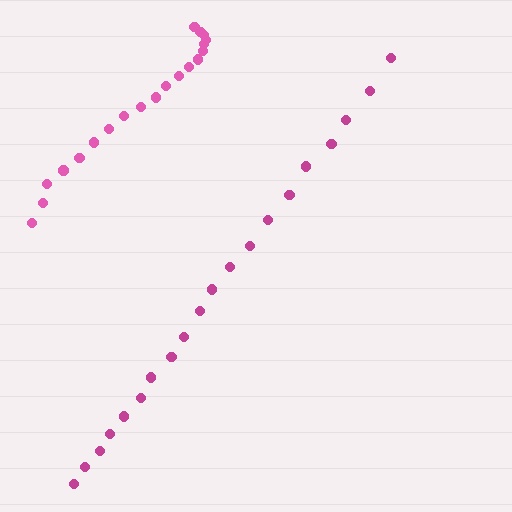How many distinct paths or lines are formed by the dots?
There are 2 distinct paths.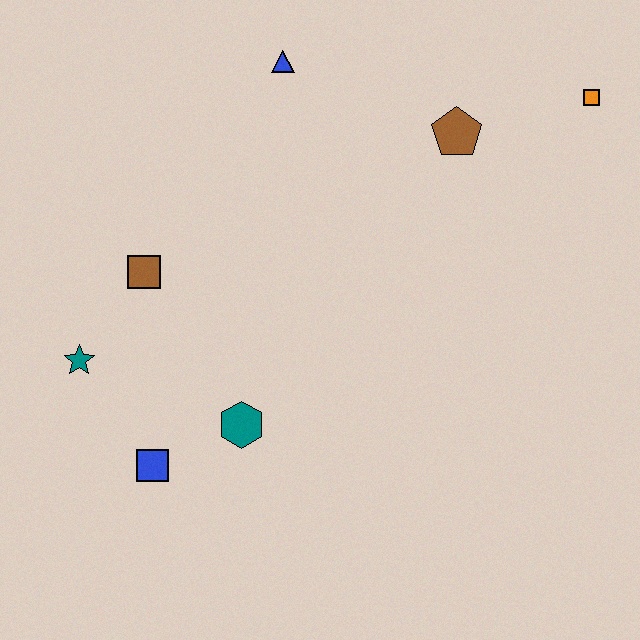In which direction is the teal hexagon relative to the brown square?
The teal hexagon is below the brown square.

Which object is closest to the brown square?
The teal star is closest to the brown square.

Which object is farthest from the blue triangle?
The blue square is farthest from the blue triangle.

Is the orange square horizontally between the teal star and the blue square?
No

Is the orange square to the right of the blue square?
Yes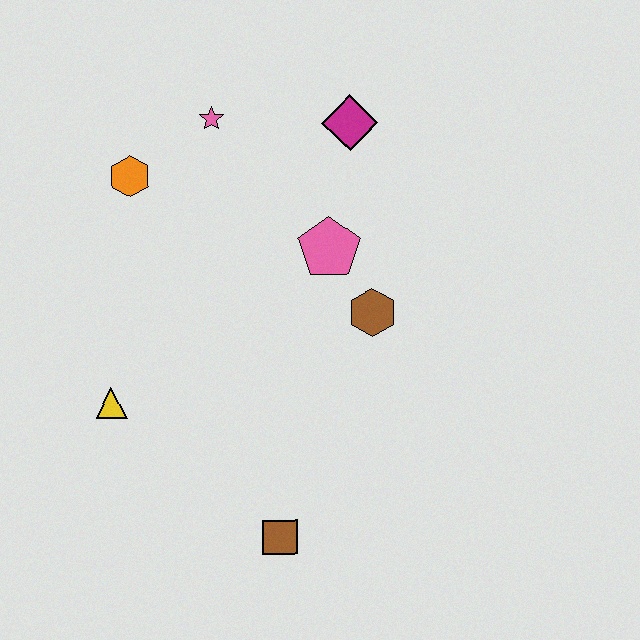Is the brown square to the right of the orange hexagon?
Yes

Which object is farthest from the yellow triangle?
The magenta diamond is farthest from the yellow triangle.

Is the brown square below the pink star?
Yes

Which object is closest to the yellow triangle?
The brown square is closest to the yellow triangle.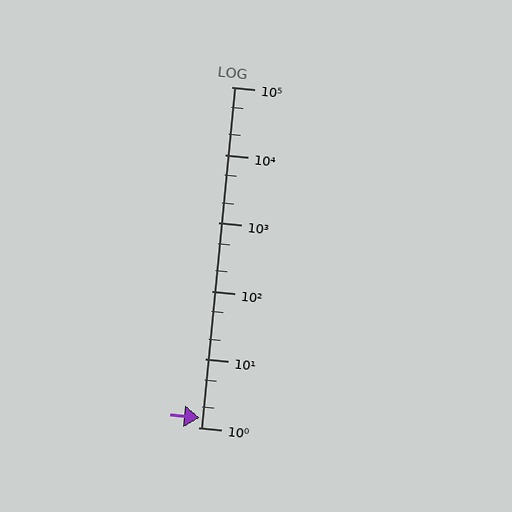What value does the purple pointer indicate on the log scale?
The pointer indicates approximately 1.4.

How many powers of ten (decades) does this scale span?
The scale spans 5 decades, from 1 to 100000.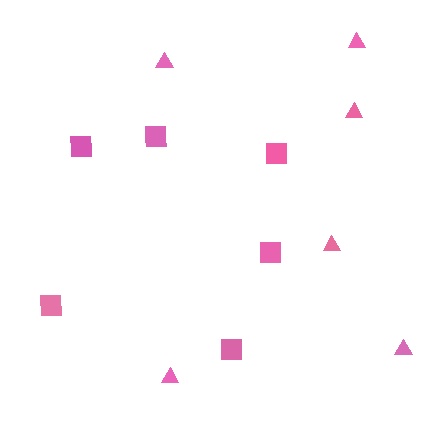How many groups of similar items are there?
There are 2 groups: one group of triangles (6) and one group of squares (6).